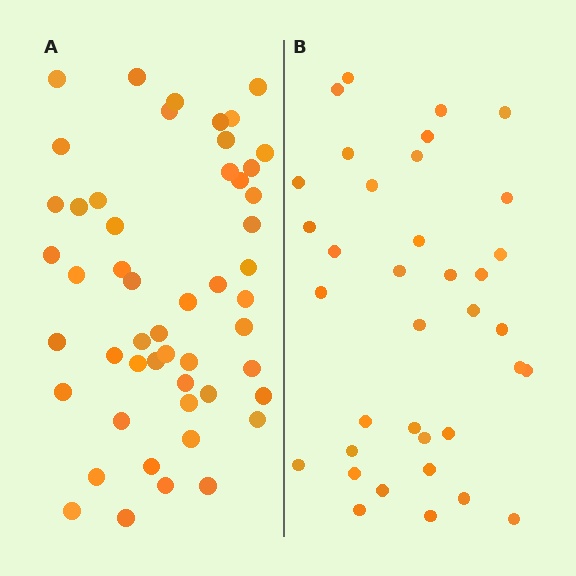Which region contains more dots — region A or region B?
Region A (the left region) has more dots.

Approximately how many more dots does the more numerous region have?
Region A has approximately 15 more dots than region B.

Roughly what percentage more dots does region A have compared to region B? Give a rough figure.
About 40% more.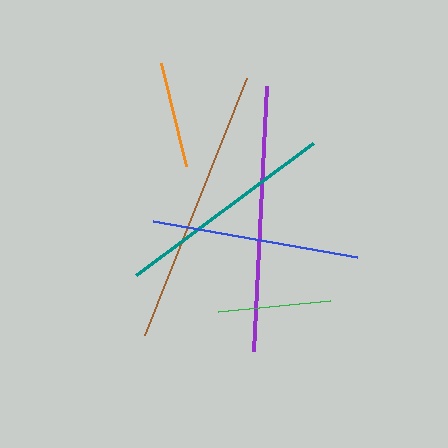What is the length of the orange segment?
The orange segment is approximately 106 pixels long.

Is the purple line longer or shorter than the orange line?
The purple line is longer than the orange line.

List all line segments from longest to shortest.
From longest to shortest: brown, purple, teal, blue, green, orange.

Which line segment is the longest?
The brown line is the longest at approximately 276 pixels.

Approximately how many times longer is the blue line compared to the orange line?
The blue line is approximately 2.0 times the length of the orange line.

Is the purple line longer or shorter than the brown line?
The brown line is longer than the purple line.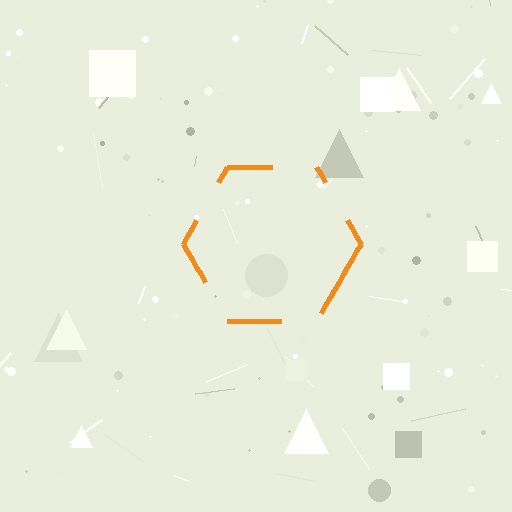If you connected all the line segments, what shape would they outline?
They would outline a hexagon.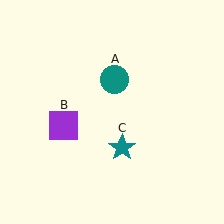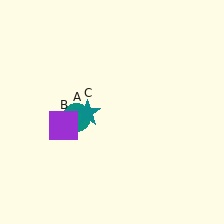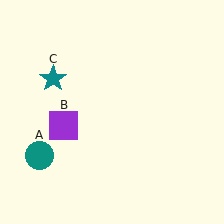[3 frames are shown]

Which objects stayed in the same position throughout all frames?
Purple square (object B) remained stationary.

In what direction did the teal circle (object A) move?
The teal circle (object A) moved down and to the left.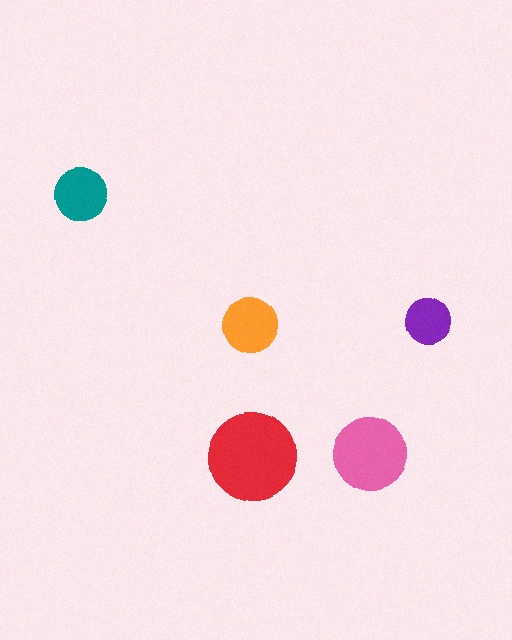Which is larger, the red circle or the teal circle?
The red one.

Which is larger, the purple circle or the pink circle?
The pink one.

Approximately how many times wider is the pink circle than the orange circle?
About 1.5 times wider.